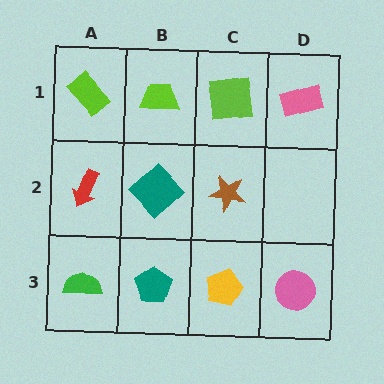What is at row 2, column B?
A teal diamond.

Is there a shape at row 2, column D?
No, that cell is empty.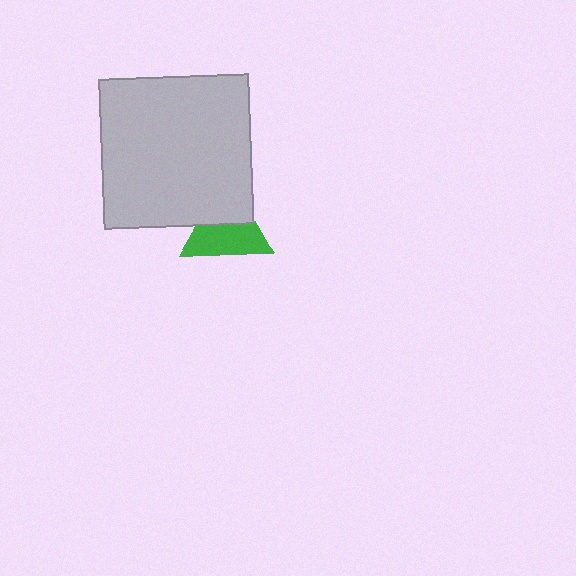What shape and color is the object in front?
The object in front is a light gray square.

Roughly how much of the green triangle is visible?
About half of it is visible (roughly 59%).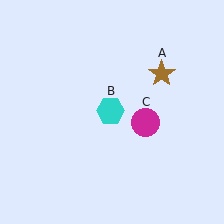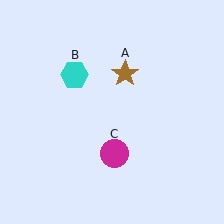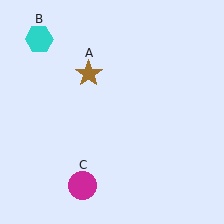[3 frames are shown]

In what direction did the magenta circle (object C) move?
The magenta circle (object C) moved down and to the left.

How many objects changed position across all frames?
3 objects changed position: brown star (object A), cyan hexagon (object B), magenta circle (object C).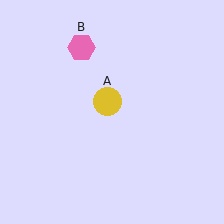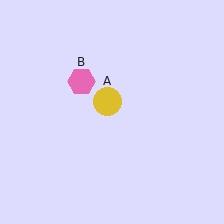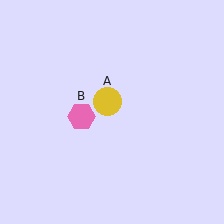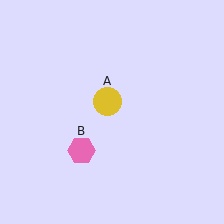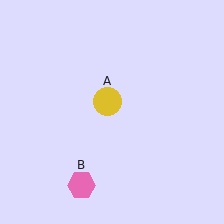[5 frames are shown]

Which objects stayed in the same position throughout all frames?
Yellow circle (object A) remained stationary.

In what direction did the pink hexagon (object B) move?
The pink hexagon (object B) moved down.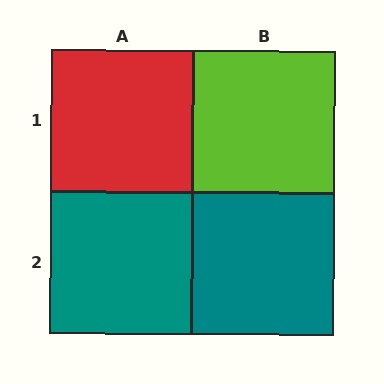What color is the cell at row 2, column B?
Teal.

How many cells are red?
1 cell is red.